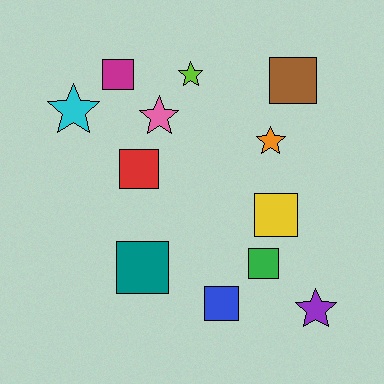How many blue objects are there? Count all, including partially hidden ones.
There is 1 blue object.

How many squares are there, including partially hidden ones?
There are 7 squares.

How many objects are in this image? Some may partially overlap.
There are 12 objects.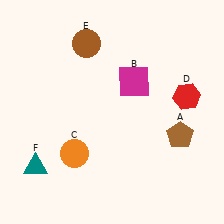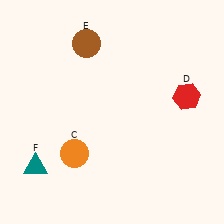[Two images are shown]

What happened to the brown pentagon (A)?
The brown pentagon (A) was removed in Image 2. It was in the bottom-right area of Image 1.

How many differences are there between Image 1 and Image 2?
There are 2 differences between the two images.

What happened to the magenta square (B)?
The magenta square (B) was removed in Image 2. It was in the top-right area of Image 1.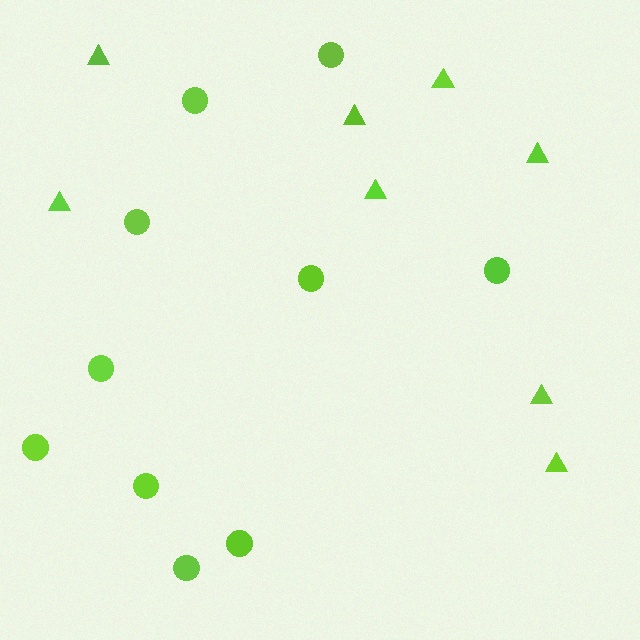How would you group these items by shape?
There are 2 groups: one group of circles (10) and one group of triangles (8).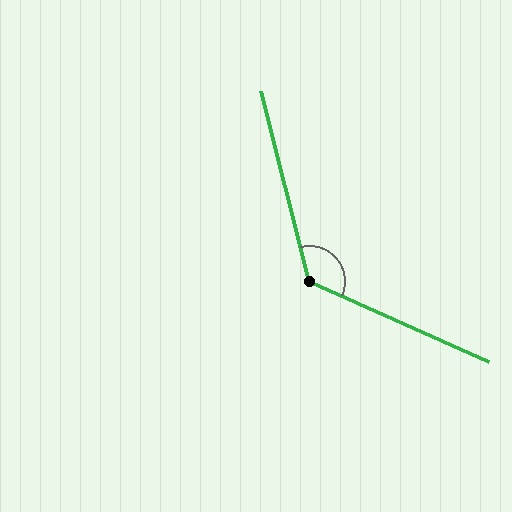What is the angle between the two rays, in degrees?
Approximately 129 degrees.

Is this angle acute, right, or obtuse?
It is obtuse.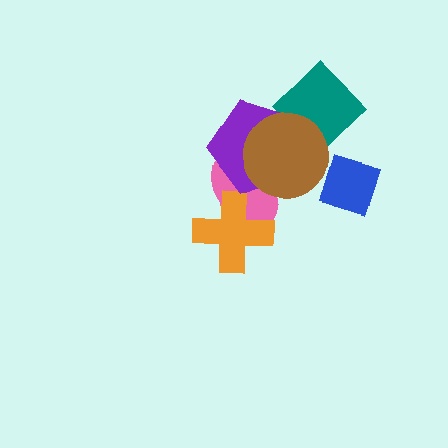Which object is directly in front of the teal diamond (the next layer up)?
The purple pentagon is directly in front of the teal diamond.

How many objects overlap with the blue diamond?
0 objects overlap with the blue diamond.